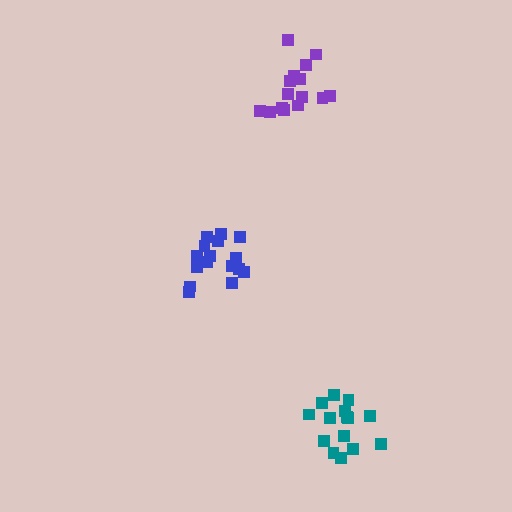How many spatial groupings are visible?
There are 3 spatial groupings.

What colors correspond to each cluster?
The clusters are colored: blue, teal, purple.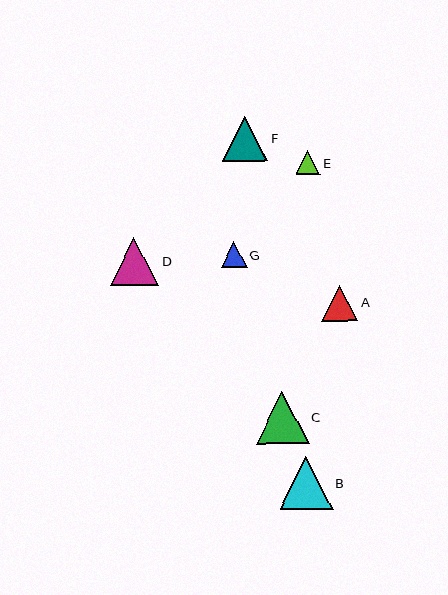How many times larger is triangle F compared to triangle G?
Triangle F is approximately 1.7 times the size of triangle G.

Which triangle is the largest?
Triangle B is the largest with a size of approximately 53 pixels.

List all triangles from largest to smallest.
From largest to smallest: B, C, D, F, A, G, E.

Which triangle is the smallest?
Triangle E is the smallest with a size of approximately 24 pixels.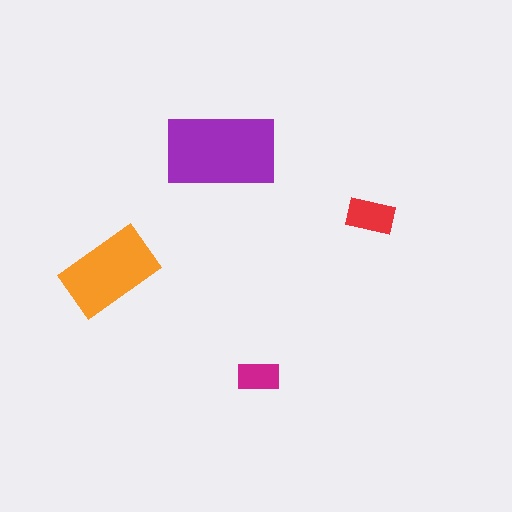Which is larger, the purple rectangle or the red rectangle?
The purple one.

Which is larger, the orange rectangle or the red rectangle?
The orange one.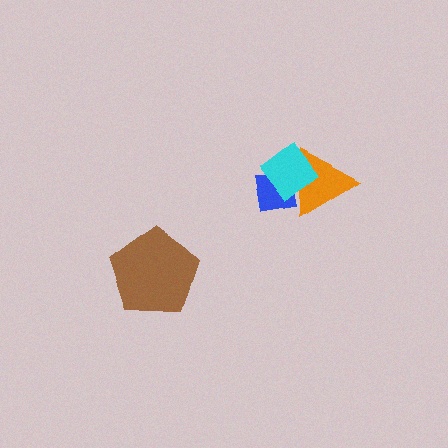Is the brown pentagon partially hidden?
No, no other shape covers it.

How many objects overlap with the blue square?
2 objects overlap with the blue square.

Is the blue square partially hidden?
Yes, it is partially covered by another shape.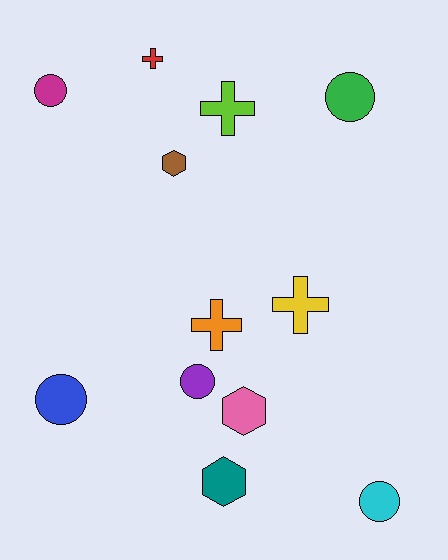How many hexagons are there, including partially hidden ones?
There are 3 hexagons.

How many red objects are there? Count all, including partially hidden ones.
There is 1 red object.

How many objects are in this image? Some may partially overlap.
There are 12 objects.